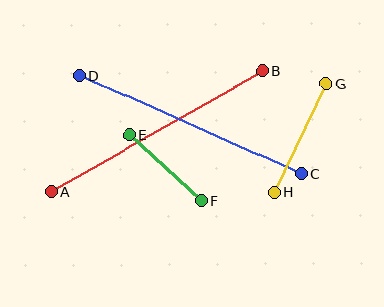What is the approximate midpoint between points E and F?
The midpoint is at approximately (165, 168) pixels.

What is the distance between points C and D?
The distance is approximately 243 pixels.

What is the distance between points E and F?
The distance is approximately 97 pixels.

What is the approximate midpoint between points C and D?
The midpoint is at approximately (190, 125) pixels.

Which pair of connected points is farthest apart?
Points A and B are farthest apart.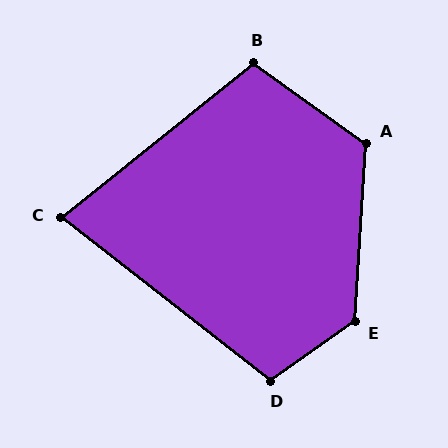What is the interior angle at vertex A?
Approximately 122 degrees (obtuse).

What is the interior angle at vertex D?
Approximately 107 degrees (obtuse).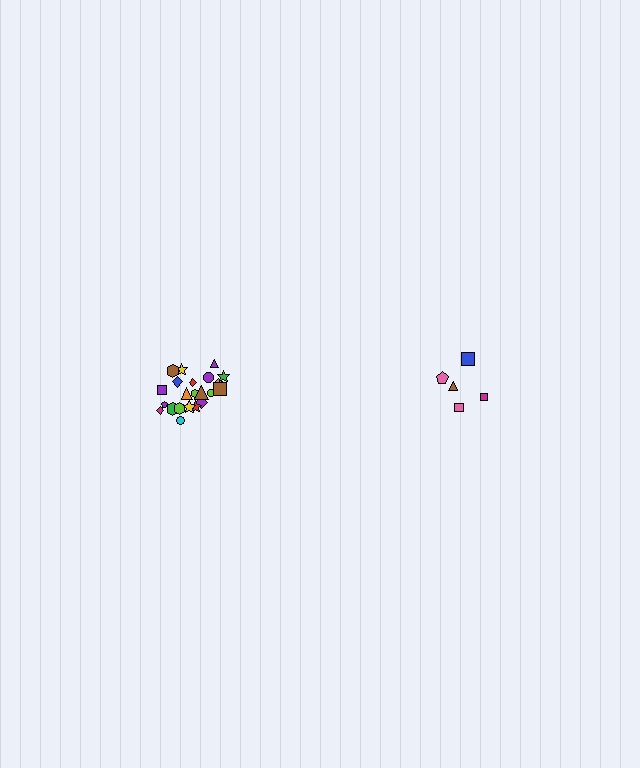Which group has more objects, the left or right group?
The left group.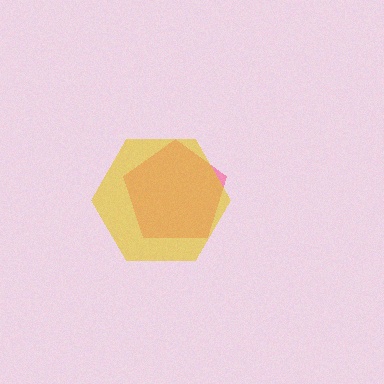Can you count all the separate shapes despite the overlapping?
Yes, there are 2 separate shapes.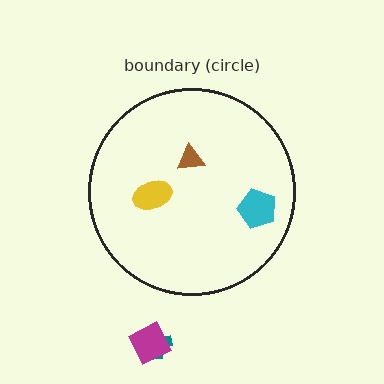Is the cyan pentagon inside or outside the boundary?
Inside.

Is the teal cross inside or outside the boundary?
Outside.